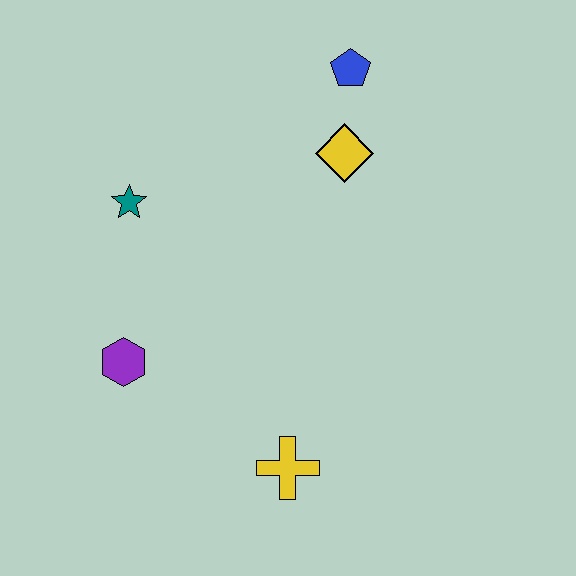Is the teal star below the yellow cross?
No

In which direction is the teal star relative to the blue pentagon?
The teal star is to the left of the blue pentagon.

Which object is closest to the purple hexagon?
The teal star is closest to the purple hexagon.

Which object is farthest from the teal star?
The yellow cross is farthest from the teal star.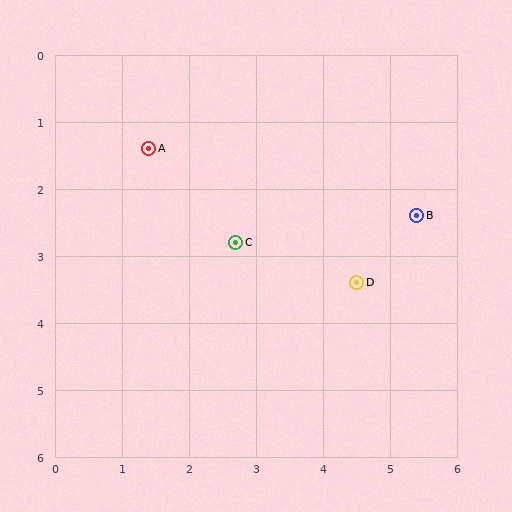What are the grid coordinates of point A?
Point A is at approximately (1.4, 1.4).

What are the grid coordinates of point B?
Point B is at approximately (5.4, 2.4).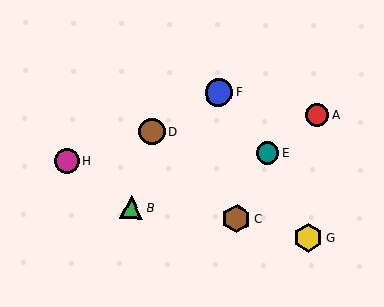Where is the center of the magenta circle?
The center of the magenta circle is at (67, 161).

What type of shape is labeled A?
Shape A is a red circle.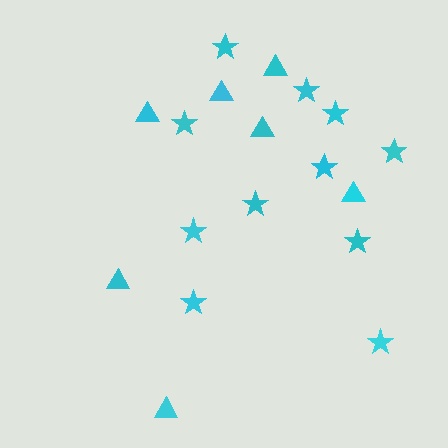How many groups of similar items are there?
There are 2 groups: one group of stars (11) and one group of triangles (7).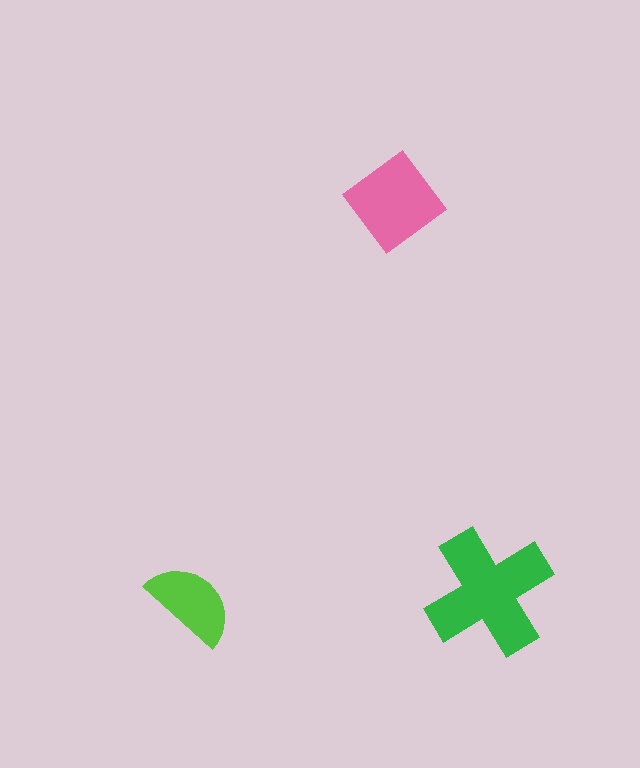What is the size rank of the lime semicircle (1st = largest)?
3rd.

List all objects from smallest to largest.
The lime semicircle, the pink diamond, the green cross.